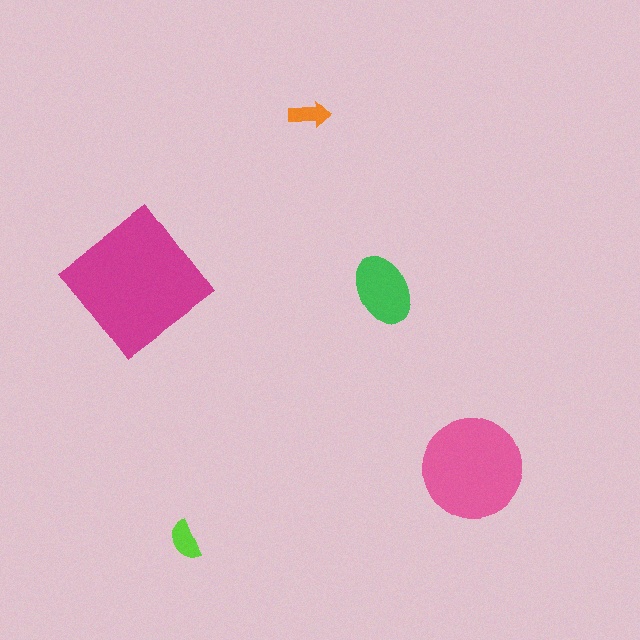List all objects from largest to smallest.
The magenta diamond, the pink circle, the green ellipse, the lime semicircle, the orange arrow.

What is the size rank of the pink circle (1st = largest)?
2nd.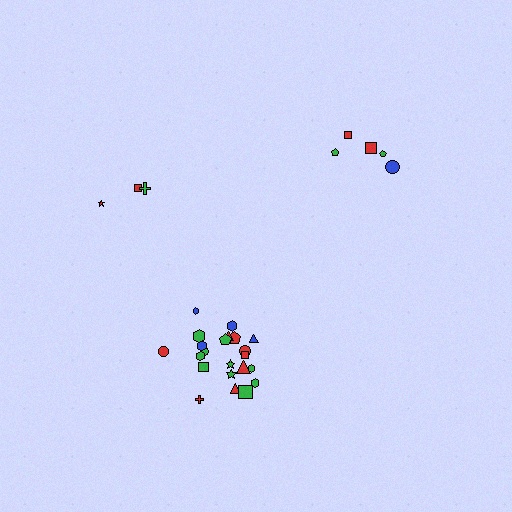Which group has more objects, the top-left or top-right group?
The top-right group.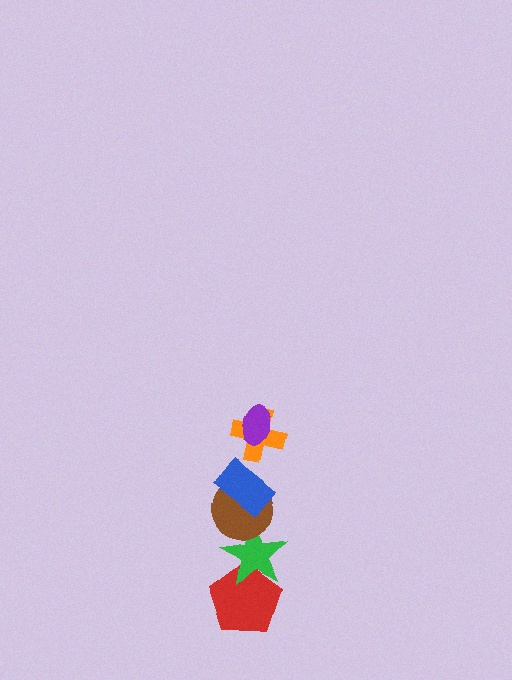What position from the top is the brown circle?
The brown circle is 4th from the top.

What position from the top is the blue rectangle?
The blue rectangle is 3rd from the top.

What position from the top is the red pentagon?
The red pentagon is 6th from the top.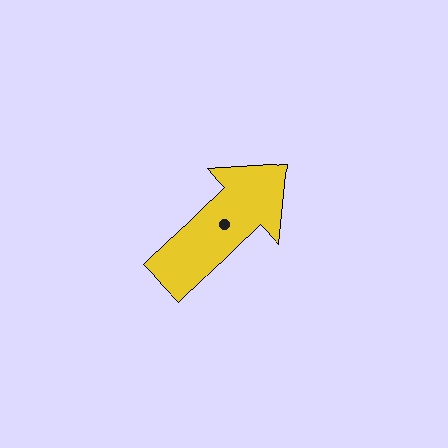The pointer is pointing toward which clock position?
Roughly 2 o'clock.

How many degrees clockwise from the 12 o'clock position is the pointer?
Approximately 46 degrees.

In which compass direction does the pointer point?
Northeast.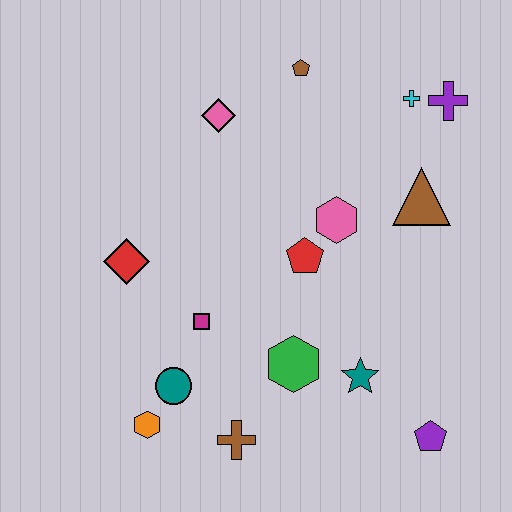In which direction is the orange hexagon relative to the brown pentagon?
The orange hexagon is below the brown pentagon.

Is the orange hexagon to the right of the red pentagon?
No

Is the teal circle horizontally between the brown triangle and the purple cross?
No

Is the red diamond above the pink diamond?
No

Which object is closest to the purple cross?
The cyan cross is closest to the purple cross.